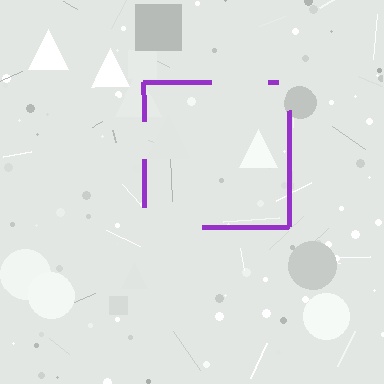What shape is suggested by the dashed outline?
The dashed outline suggests a square.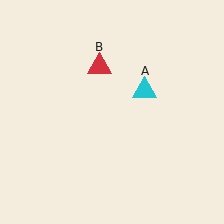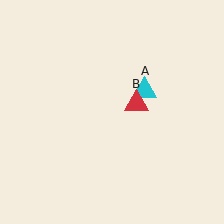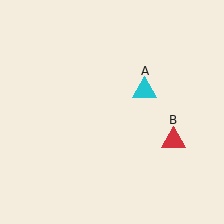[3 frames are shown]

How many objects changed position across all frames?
1 object changed position: red triangle (object B).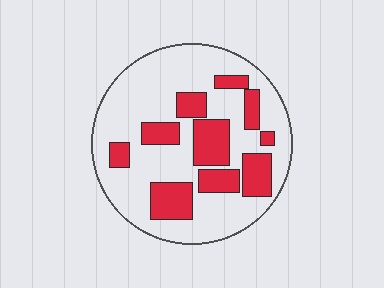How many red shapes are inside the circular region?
10.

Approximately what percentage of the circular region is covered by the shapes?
Approximately 30%.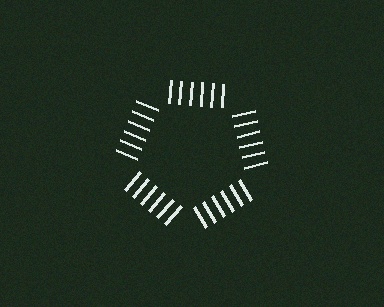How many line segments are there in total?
30 — 6 along each of the 5 edges.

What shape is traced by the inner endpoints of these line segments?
An illusory pentagon — the line segments terminate on its edges but no continuous stroke is drawn.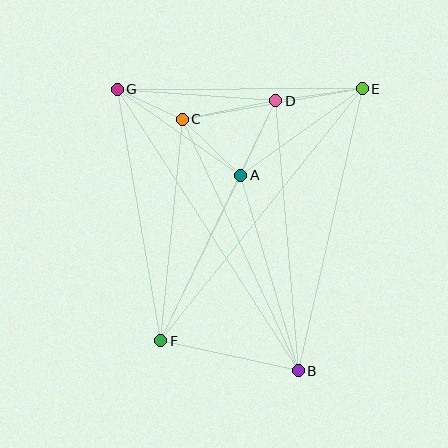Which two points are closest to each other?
Points C and G are closest to each other.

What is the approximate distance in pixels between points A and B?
The distance between A and B is approximately 204 pixels.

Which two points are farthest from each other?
Points B and G are farthest from each other.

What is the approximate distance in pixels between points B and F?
The distance between B and F is approximately 141 pixels.